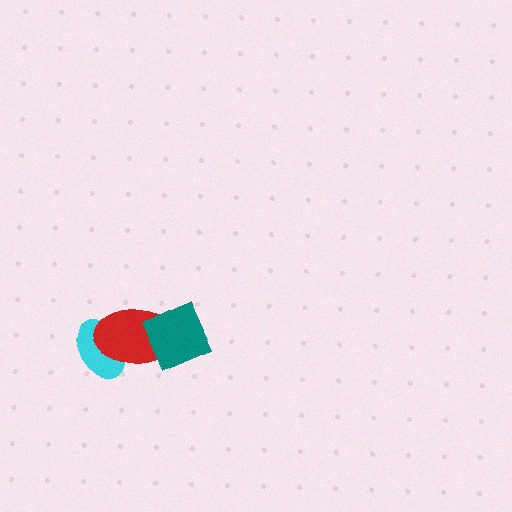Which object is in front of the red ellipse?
The teal square is in front of the red ellipse.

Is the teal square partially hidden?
No, no other shape covers it.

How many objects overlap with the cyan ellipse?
1 object overlaps with the cyan ellipse.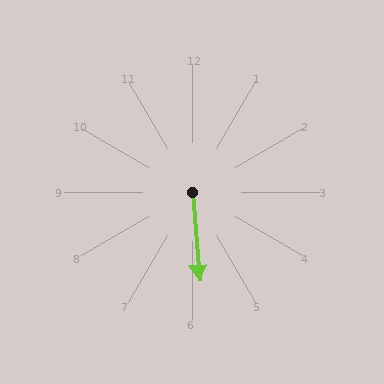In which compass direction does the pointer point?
South.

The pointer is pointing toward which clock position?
Roughly 6 o'clock.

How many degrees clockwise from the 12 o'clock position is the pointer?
Approximately 175 degrees.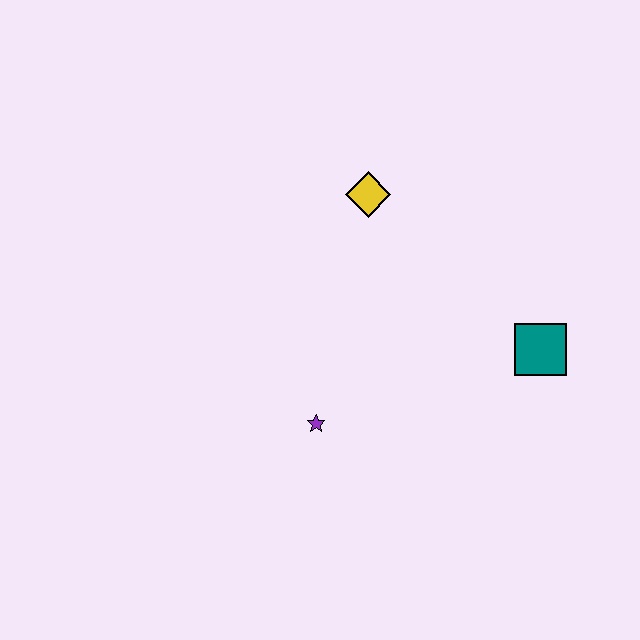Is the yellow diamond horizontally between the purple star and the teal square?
Yes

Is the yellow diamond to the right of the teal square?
No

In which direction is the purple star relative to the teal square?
The purple star is to the left of the teal square.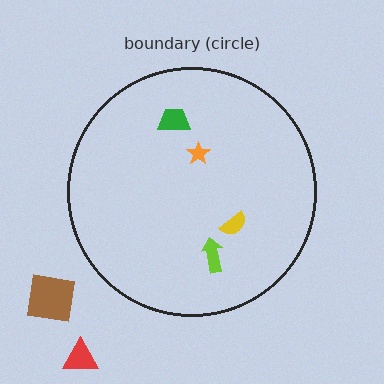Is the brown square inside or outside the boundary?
Outside.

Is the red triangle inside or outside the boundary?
Outside.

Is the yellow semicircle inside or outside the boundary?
Inside.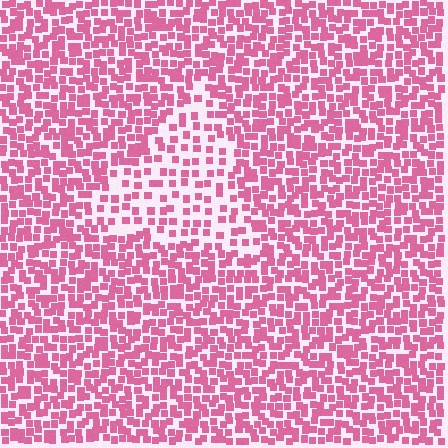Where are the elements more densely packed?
The elements are more densely packed outside the triangle boundary.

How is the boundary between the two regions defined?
The boundary is defined by a change in element density (approximately 2.0x ratio). All elements are the same color, size, and shape.